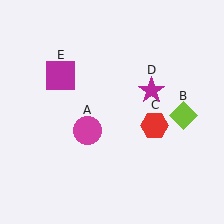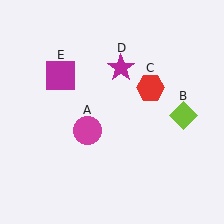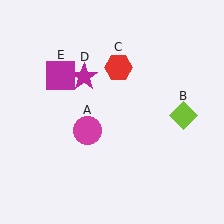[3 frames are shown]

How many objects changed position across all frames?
2 objects changed position: red hexagon (object C), magenta star (object D).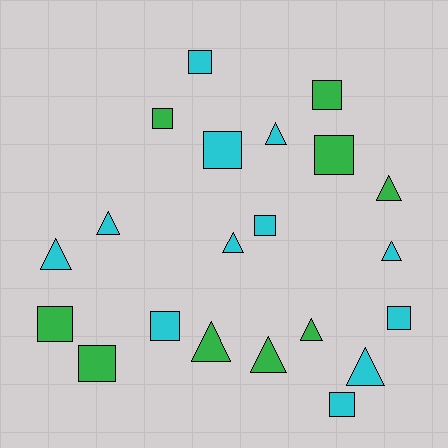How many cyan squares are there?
There are 6 cyan squares.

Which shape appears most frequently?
Square, with 11 objects.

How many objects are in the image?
There are 21 objects.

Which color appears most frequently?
Cyan, with 12 objects.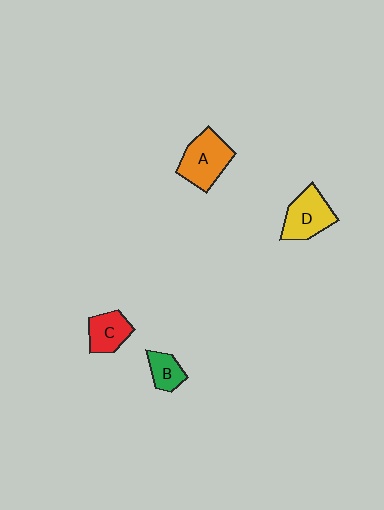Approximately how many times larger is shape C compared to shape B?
Approximately 1.3 times.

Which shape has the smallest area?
Shape B (green).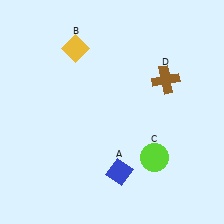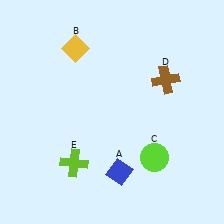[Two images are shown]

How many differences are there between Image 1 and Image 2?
There is 1 difference between the two images.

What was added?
A lime cross (E) was added in Image 2.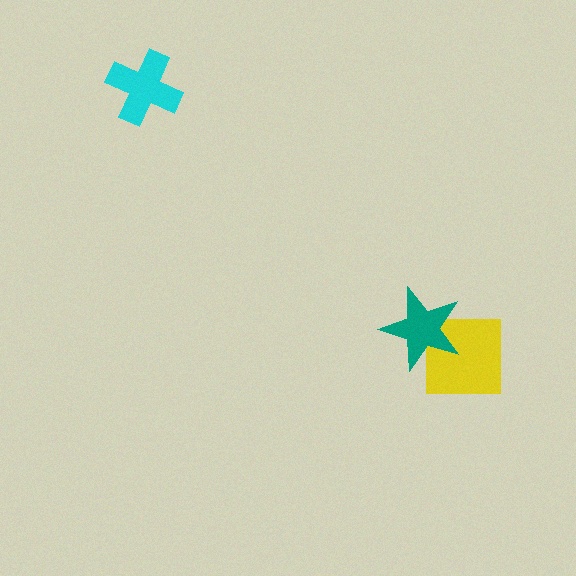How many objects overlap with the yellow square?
1 object overlaps with the yellow square.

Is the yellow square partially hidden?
Yes, it is partially covered by another shape.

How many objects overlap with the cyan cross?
0 objects overlap with the cyan cross.